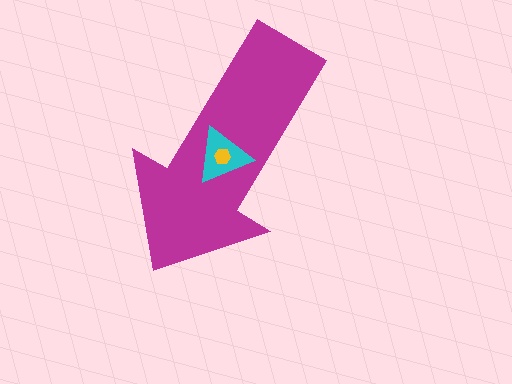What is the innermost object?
The yellow hexagon.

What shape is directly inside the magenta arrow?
The cyan triangle.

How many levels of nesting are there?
3.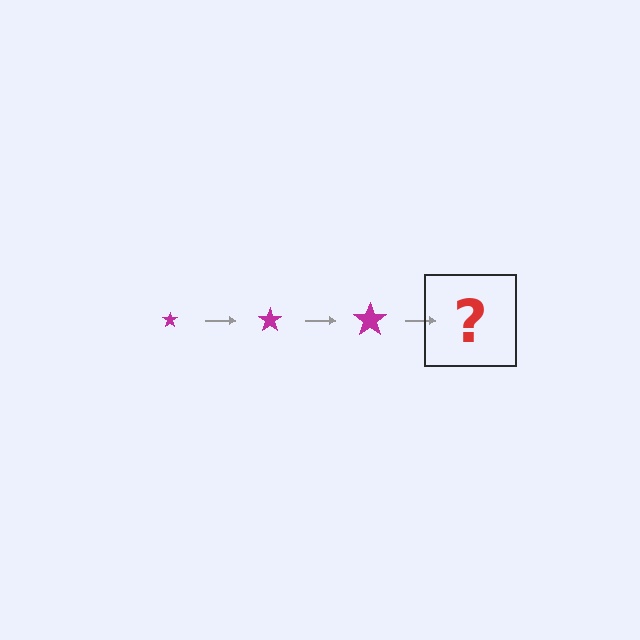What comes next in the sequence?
The next element should be a magenta star, larger than the previous one.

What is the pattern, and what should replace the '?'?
The pattern is that the star gets progressively larger each step. The '?' should be a magenta star, larger than the previous one.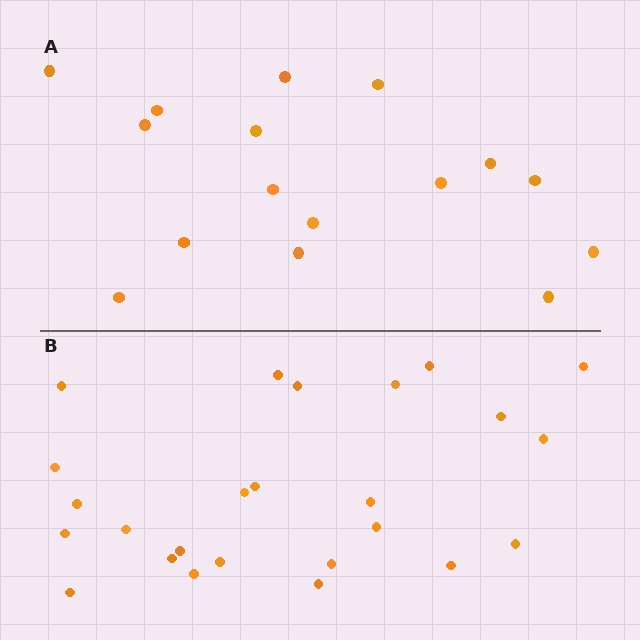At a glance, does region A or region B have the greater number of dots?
Region B (the bottom region) has more dots.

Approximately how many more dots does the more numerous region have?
Region B has roughly 8 or so more dots than region A.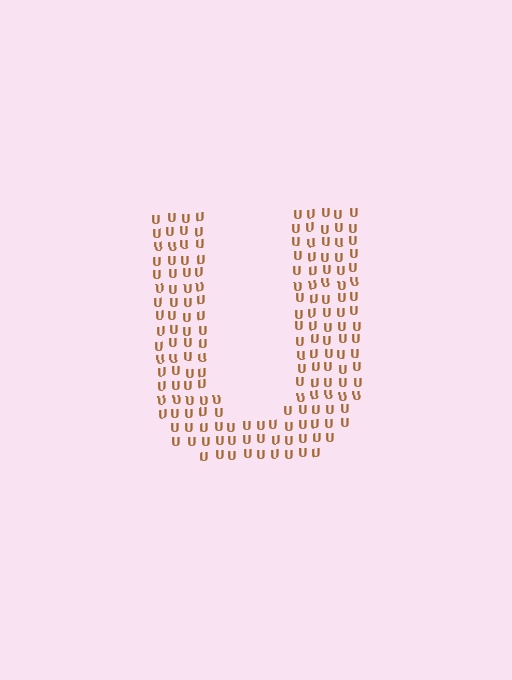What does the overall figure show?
The overall figure shows the letter U.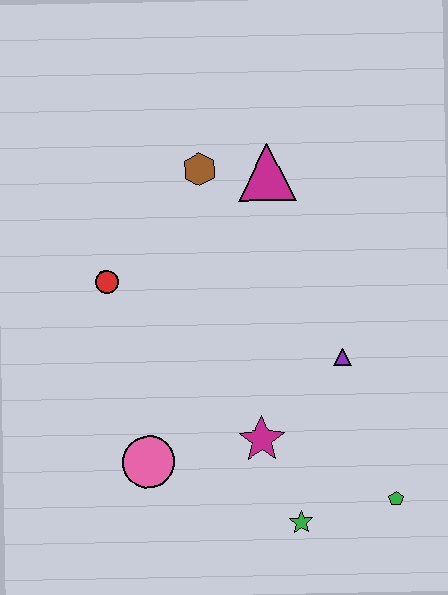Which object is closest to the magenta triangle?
The brown hexagon is closest to the magenta triangle.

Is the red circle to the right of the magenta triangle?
No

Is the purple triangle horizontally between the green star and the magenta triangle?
No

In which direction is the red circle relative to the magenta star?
The red circle is above the magenta star.